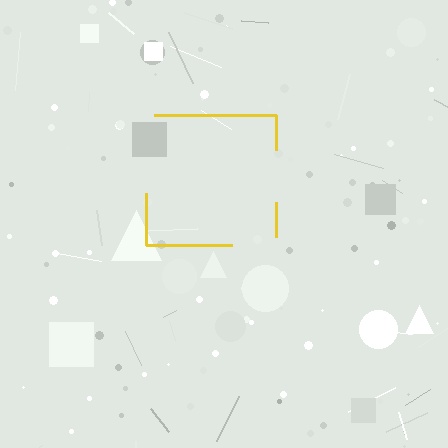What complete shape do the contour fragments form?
The contour fragments form a square.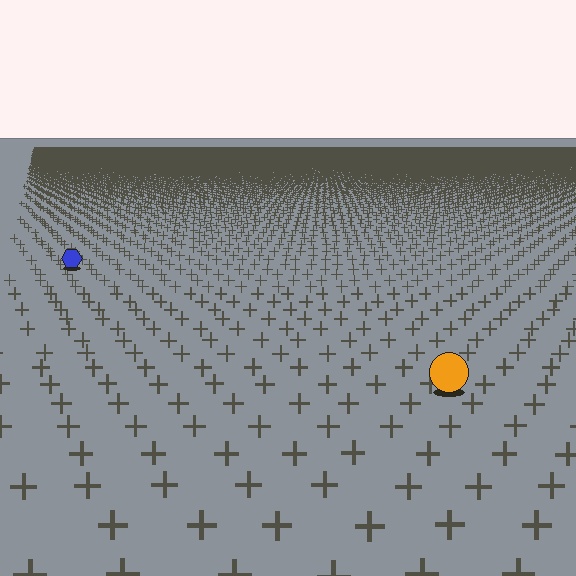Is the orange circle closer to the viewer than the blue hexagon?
Yes. The orange circle is closer — you can tell from the texture gradient: the ground texture is coarser near it.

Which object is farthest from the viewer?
The blue hexagon is farthest from the viewer. It appears smaller and the ground texture around it is denser.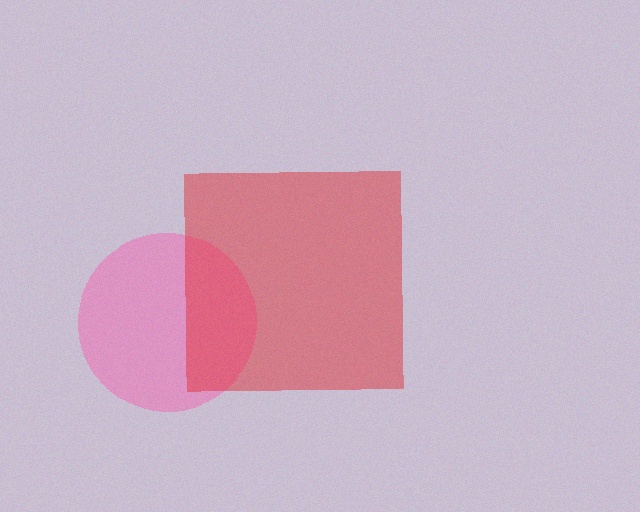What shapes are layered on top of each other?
The layered shapes are: a pink circle, a red square.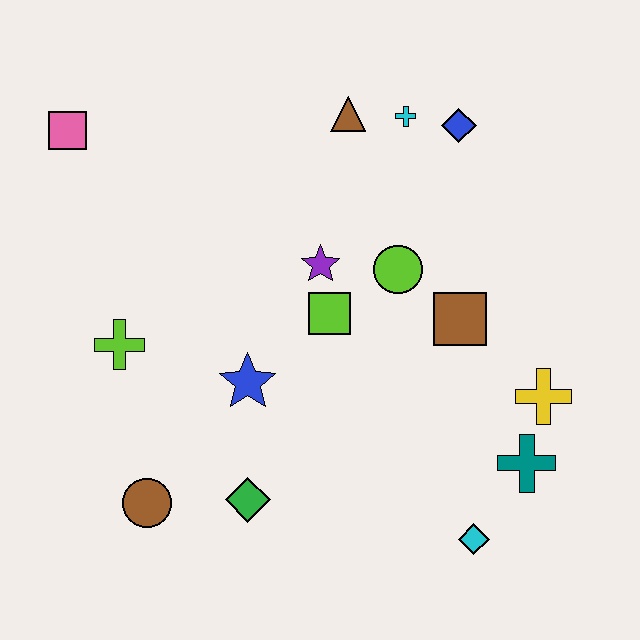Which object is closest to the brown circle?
The green diamond is closest to the brown circle.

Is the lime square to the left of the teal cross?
Yes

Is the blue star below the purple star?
Yes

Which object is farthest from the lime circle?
The pink square is farthest from the lime circle.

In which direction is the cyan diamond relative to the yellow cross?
The cyan diamond is below the yellow cross.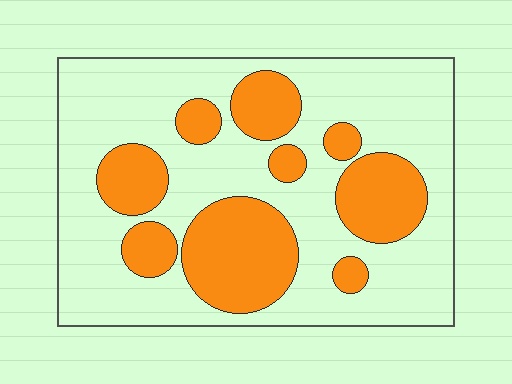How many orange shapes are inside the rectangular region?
9.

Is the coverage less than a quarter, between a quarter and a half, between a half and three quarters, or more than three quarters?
Between a quarter and a half.